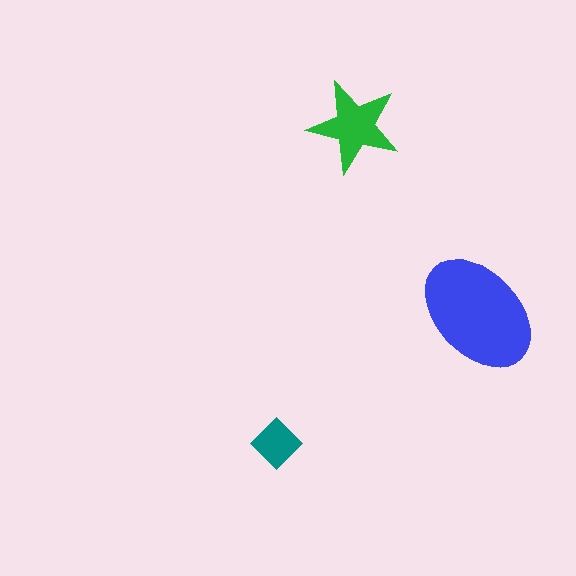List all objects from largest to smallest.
The blue ellipse, the green star, the teal diamond.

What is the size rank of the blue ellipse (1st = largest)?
1st.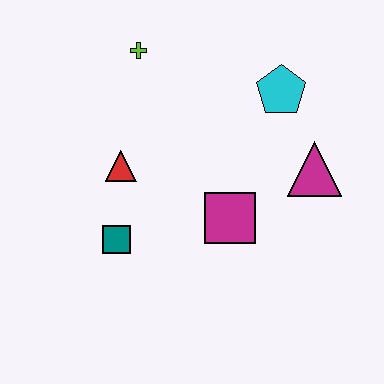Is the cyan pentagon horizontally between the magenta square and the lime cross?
No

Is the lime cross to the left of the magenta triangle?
Yes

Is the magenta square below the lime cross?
Yes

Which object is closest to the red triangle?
The teal square is closest to the red triangle.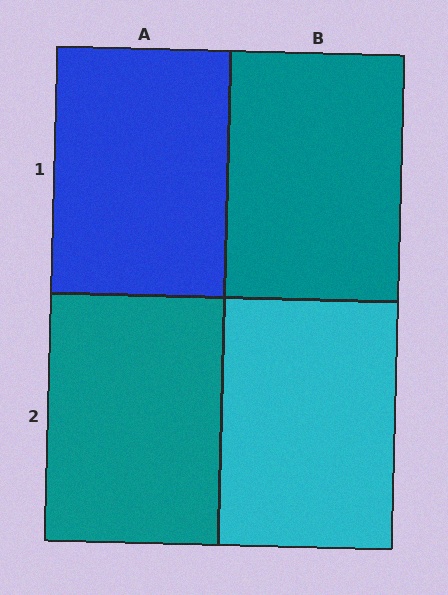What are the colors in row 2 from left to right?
Teal, cyan.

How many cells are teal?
2 cells are teal.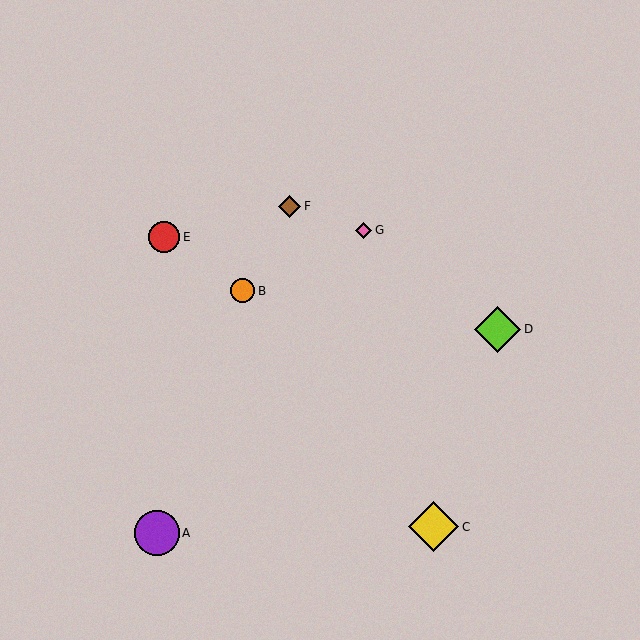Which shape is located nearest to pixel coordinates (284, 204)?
The brown diamond (labeled F) at (290, 206) is nearest to that location.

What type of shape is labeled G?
Shape G is a pink diamond.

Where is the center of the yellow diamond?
The center of the yellow diamond is at (434, 527).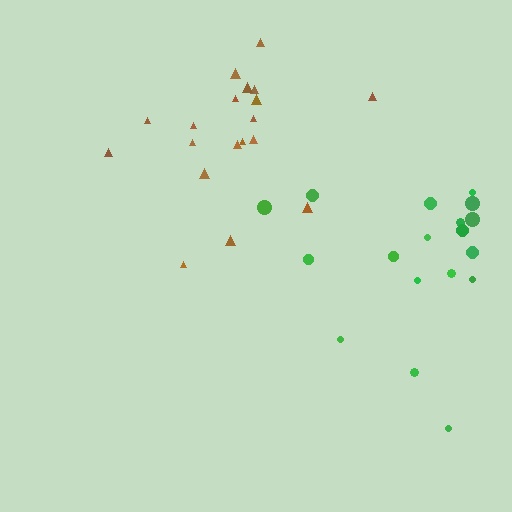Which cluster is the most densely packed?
Brown.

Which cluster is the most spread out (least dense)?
Green.